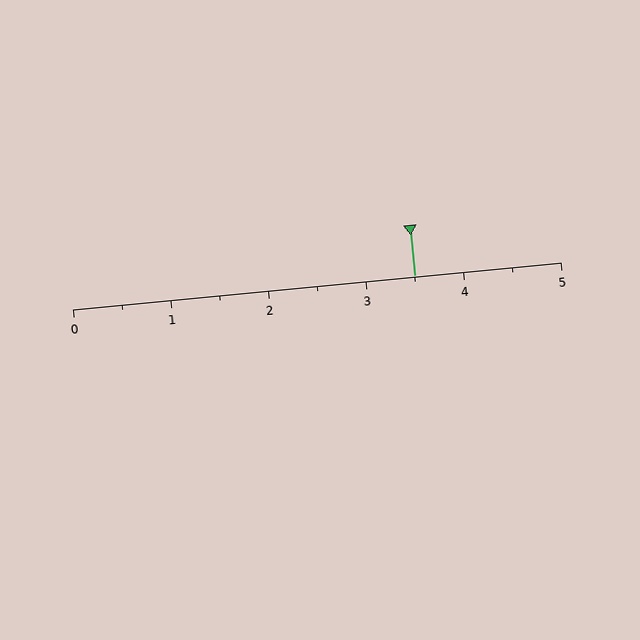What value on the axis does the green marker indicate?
The marker indicates approximately 3.5.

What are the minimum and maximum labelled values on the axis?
The axis runs from 0 to 5.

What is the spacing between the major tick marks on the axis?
The major ticks are spaced 1 apart.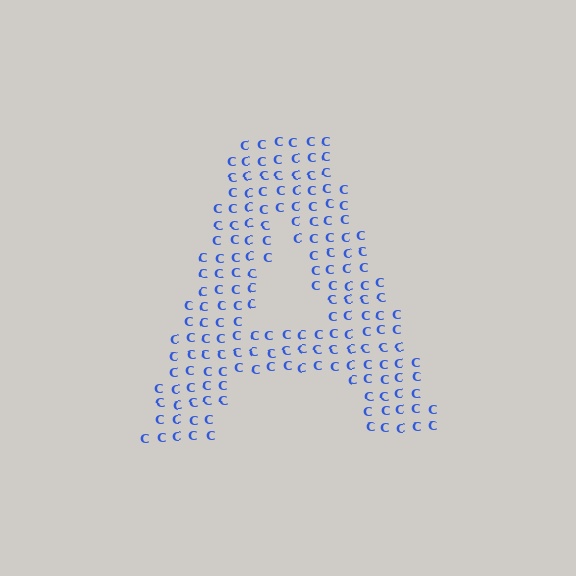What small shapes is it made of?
It is made of small letter C's.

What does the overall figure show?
The overall figure shows the letter A.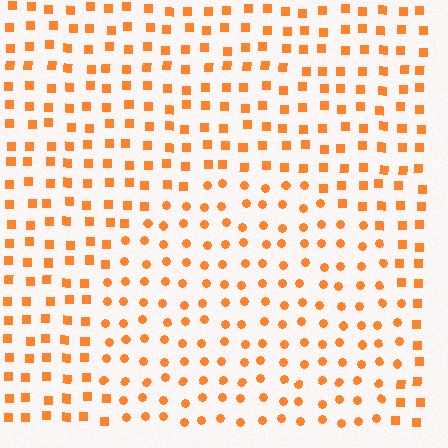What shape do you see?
I see a circle.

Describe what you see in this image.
The image is filled with small orange elements arranged in a uniform grid. A circle-shaped region contains circles, while the surrounding area contains squares. The boundary is defined purely by the change in element shape.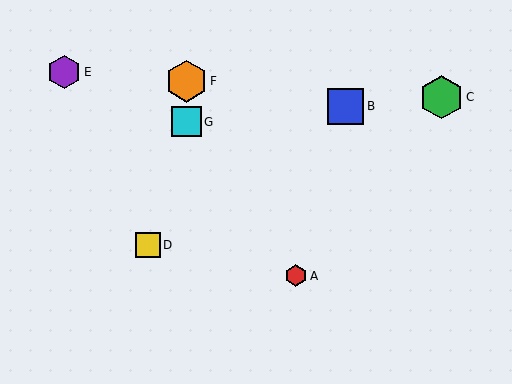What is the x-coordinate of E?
Object E is at x≈64.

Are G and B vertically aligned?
No, G is at x≈186 and B is at x≈346.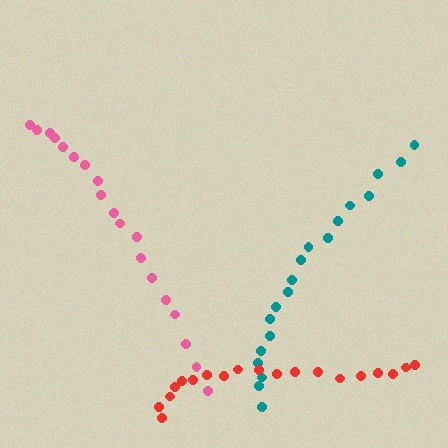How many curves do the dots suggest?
There are 3 distinct paths.